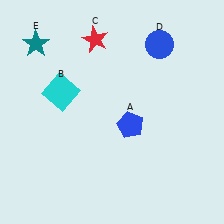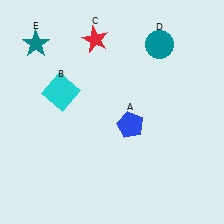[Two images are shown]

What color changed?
The circle (D) changed from blue in Image 1 to teal in Image 2.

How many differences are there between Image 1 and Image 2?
There is 1 difference between the two images.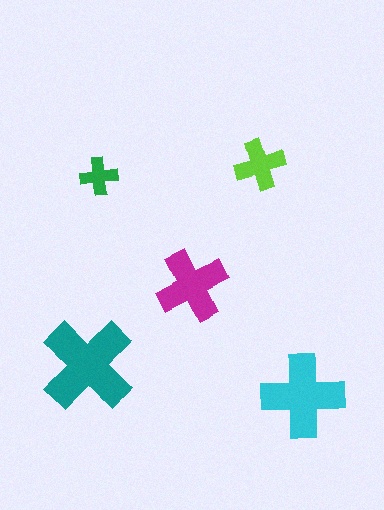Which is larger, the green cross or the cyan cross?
The cyan one.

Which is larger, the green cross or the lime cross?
The lime one.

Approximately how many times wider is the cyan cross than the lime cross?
About 1.5 times wider.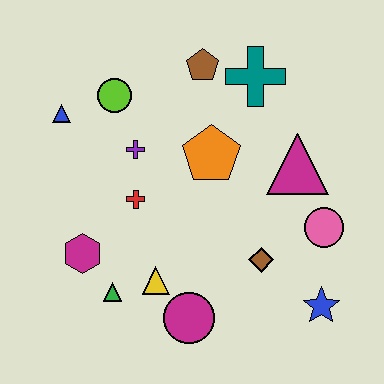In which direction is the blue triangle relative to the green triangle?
The blue triangle is above the green triangle.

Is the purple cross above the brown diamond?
Yes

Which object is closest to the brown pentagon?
The teal cross is closest to the brown pentagon.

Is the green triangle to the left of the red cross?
Yes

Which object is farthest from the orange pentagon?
The blue star is farthest from the orange pentagon.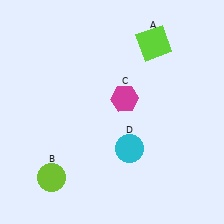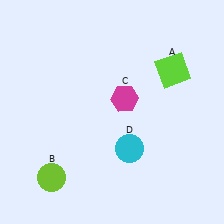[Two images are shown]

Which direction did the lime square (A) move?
The lime square (A) moved down.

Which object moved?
The lime square (A) moved down.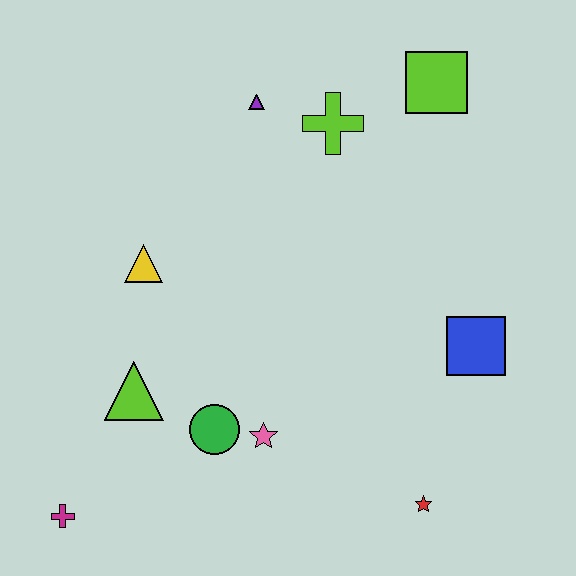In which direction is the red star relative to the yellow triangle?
The red star is to the right of the yellow triangle.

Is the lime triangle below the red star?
No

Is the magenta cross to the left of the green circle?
Yes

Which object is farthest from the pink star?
The lime square is farthest from the pink star.